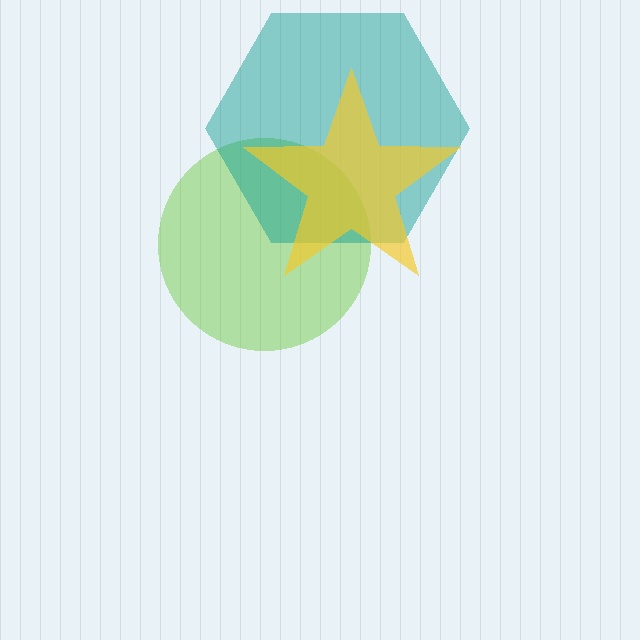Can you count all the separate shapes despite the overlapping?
Yes, there are 3 separate shapes.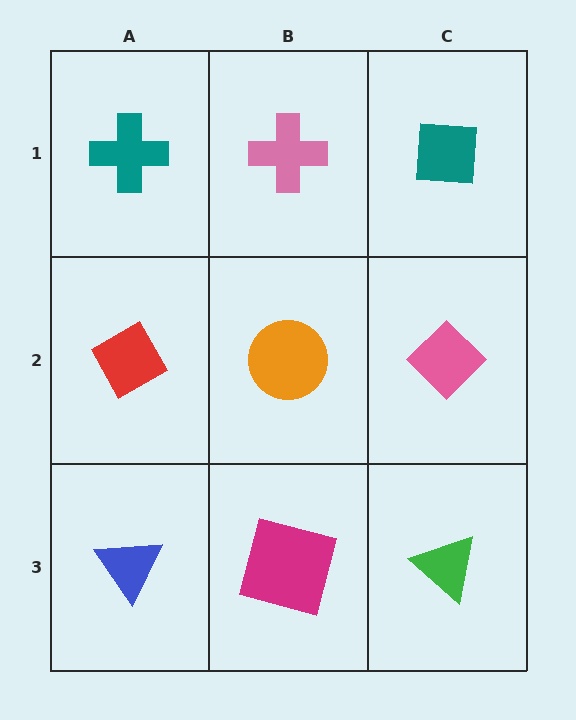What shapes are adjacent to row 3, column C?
A pink diamond (row 2, column C), a magenta square (row 3, column B).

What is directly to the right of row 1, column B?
A teal square.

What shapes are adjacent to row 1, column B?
An orange circle (row 2, column B), a teal cross (row 1, column A), a teal square (row 1, column C).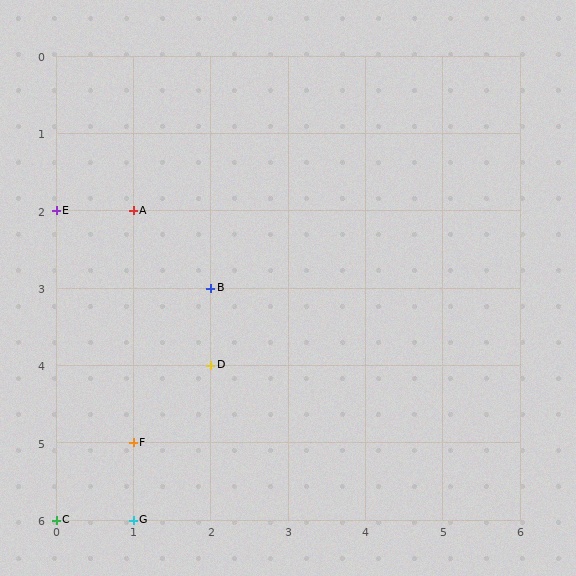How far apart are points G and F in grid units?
Points G and F are 1 row apart.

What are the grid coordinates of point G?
Point G is at grid coordinates (1, 6).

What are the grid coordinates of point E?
Point E is at grid coordinates (0, 2).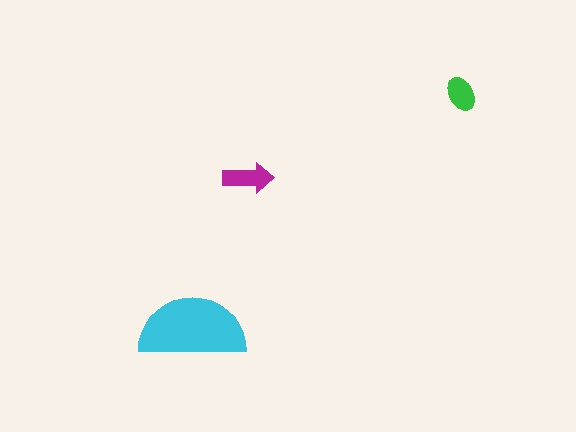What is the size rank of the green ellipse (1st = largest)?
3rd.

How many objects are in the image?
There are 3 objects in the image.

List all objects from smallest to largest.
The green ellipse, the magenta arrow, the cyan semicircle.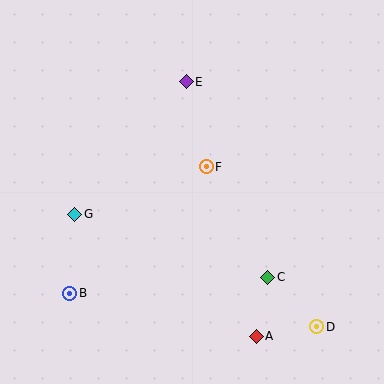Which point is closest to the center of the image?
Point F at (206, 167) is closest to the center.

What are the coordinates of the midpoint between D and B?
The midpoint between D and B is at (193, 310).